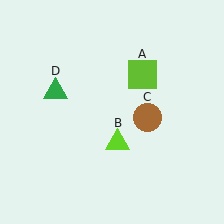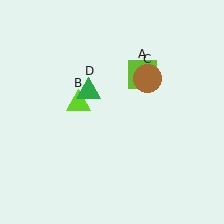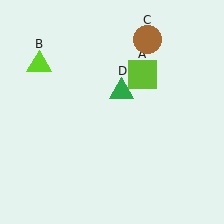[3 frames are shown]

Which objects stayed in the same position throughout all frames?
Lime square (object A) remained stationary.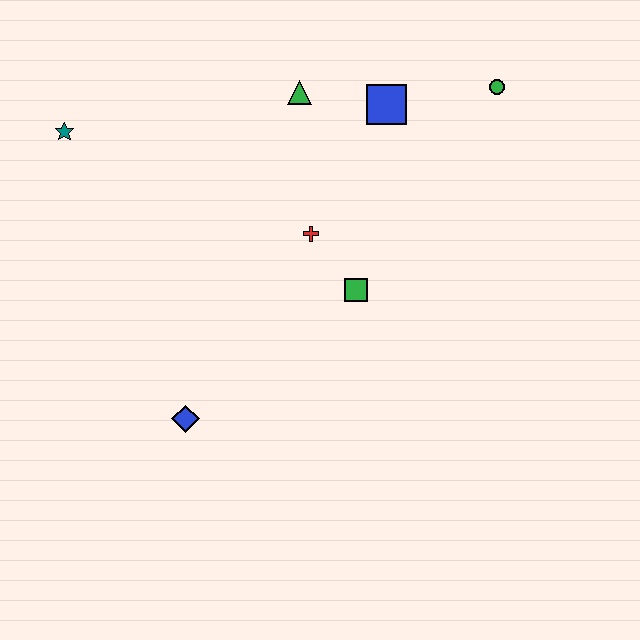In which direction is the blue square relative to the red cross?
The blue square is above the red cross.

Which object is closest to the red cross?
The green square is closest to the red cross.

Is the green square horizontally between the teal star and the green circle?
Yes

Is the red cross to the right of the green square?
No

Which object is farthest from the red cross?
The teal star is farthest from the red cross.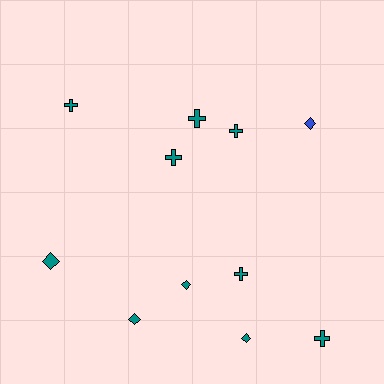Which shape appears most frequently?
Cross, with 6 objects.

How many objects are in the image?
There are 11 objects.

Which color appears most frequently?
Teal, with 10 objects.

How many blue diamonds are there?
There is 1 blue diamond.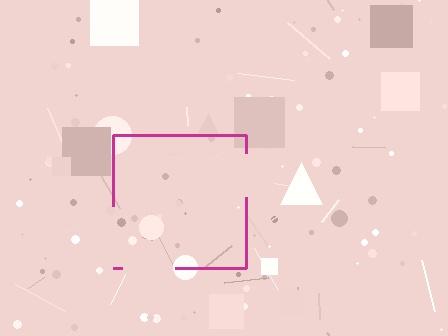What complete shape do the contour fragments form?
The contour fragments form a square.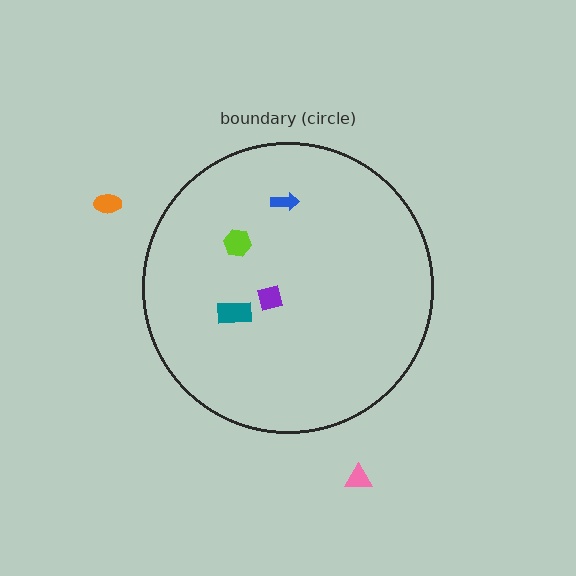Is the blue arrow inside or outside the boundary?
Inside.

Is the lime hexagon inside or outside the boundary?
Inside.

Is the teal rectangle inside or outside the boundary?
Inside.